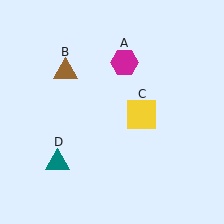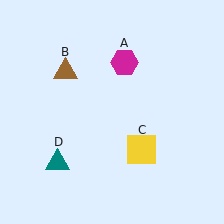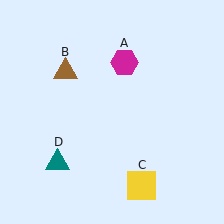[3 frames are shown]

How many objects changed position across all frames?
1 object changed position: yellow square (object C).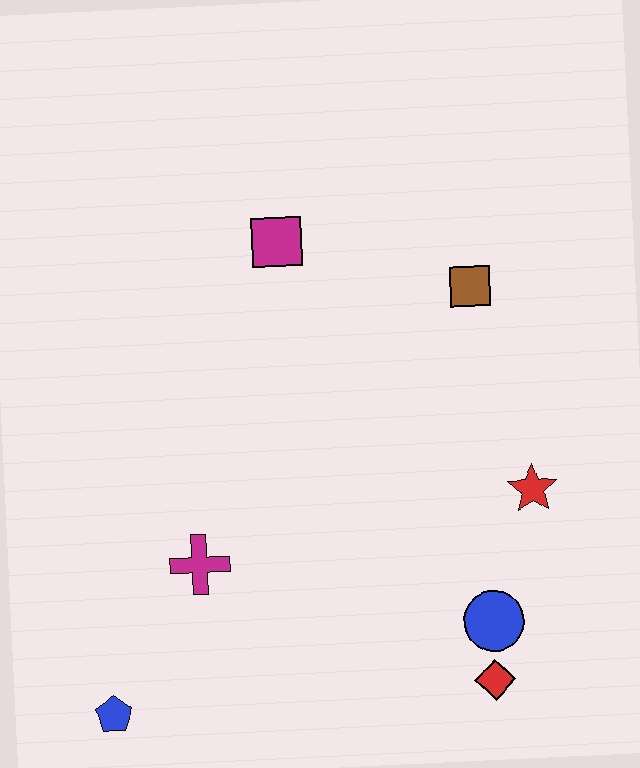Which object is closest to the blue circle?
The red diamond is closest to the blue circle.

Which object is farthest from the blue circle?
The magenta square is farthest from the blue circle.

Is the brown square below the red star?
No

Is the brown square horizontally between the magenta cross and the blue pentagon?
No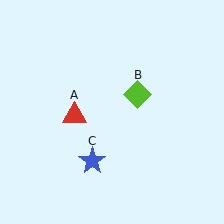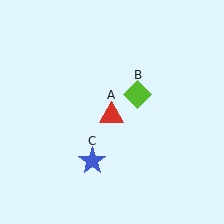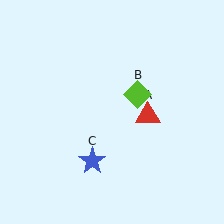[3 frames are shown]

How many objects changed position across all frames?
1 object changed position: red triangle (object A).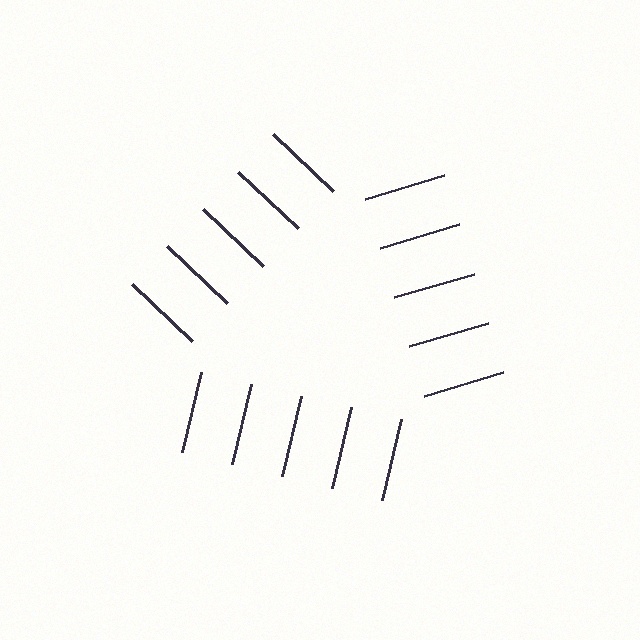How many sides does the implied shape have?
3 sides — the line-ends trace a triangle.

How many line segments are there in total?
15 — 5 along each of the 3 edges.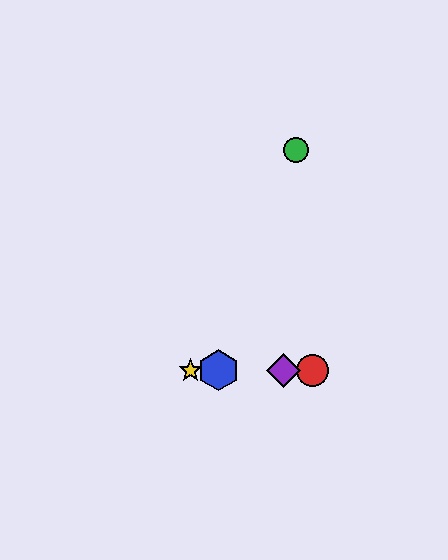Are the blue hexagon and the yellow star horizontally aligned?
Yes, both are at y≈370.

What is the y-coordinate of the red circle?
The red circle is at y≈370.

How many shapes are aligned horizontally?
4 shapes (the red circle, the blue hexagon, the yellow star, the purple diamond) are aligned horizontally.